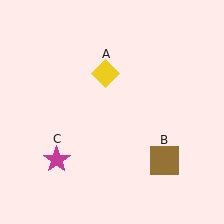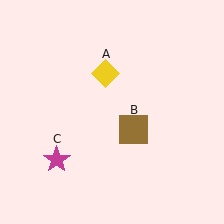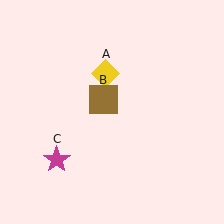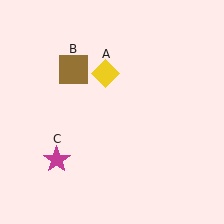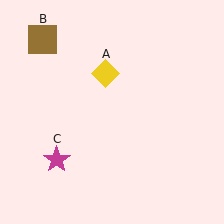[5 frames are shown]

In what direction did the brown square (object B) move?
The brown square (object B) moved up and to the left.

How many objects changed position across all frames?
1 object changed position: brown square (object B).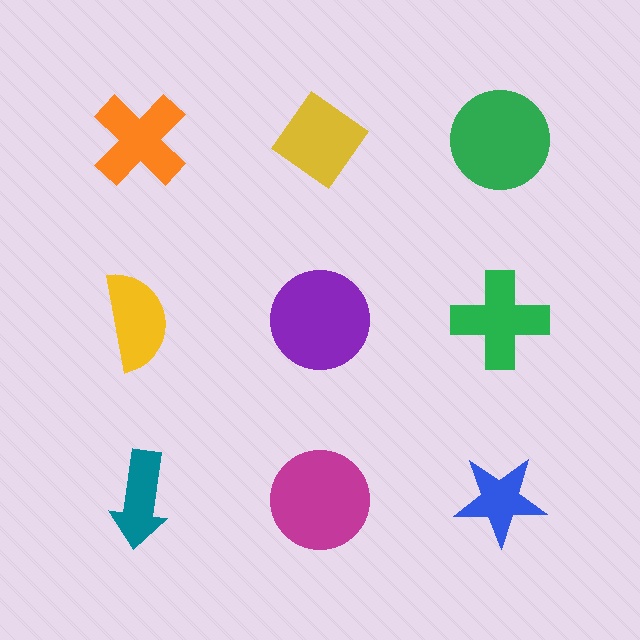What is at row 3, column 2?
A magenta circle.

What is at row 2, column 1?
A yellow semicircle.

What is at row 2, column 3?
A green cross.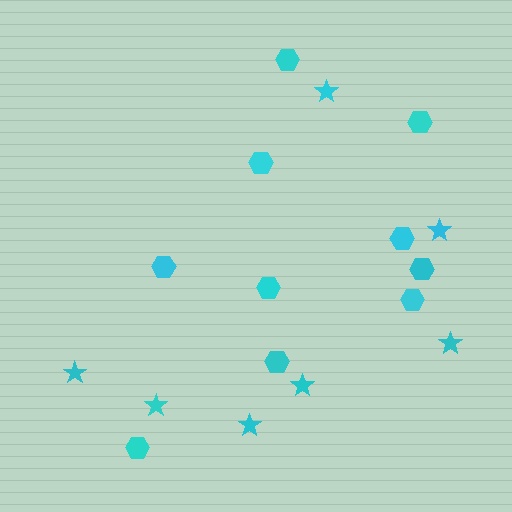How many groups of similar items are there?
There are 2 groups: one group of stars (7) and one group of hexagons (10).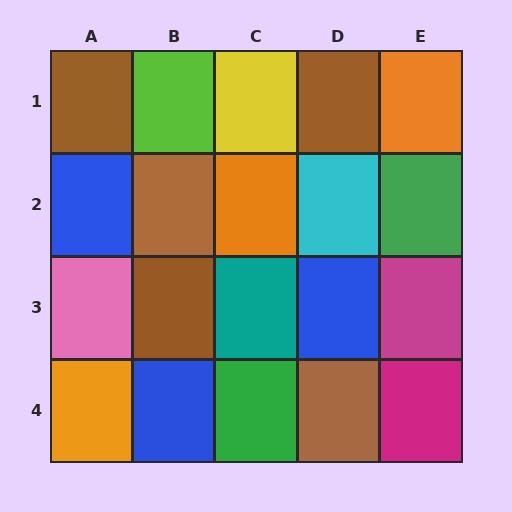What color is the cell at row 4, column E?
Magenta.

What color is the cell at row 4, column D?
Brown.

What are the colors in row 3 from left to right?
Pink, brown, teal, blue, magenta.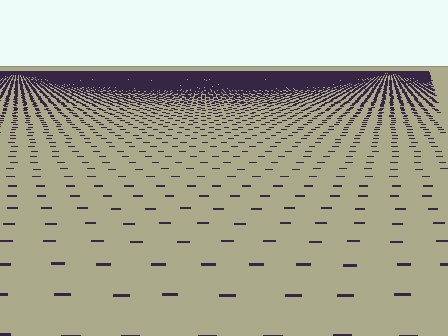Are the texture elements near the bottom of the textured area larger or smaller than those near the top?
Larger. Near the bottom, elements are closer to the viewer and appear at a bigger on-screen size.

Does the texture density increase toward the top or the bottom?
Density increases toward the top.